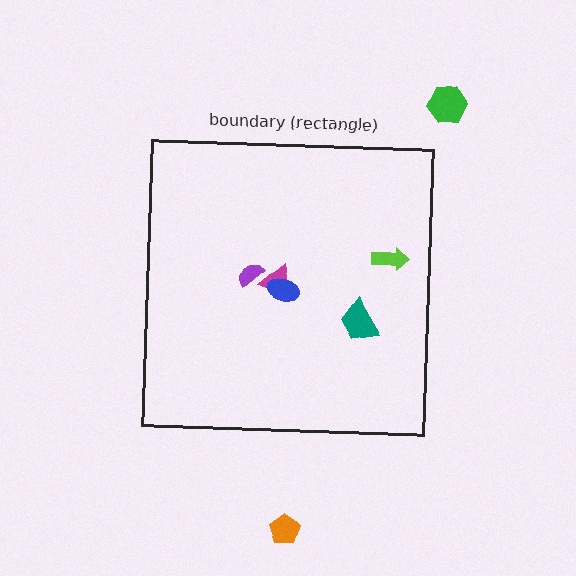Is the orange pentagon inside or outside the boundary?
Outside.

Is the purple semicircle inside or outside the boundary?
Inside.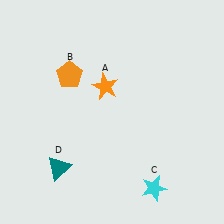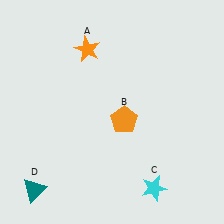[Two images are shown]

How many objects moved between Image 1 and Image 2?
3 objects moved between the two images.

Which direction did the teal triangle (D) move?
The teal triangle (D) moved left.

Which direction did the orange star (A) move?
The orange star (A) moved up.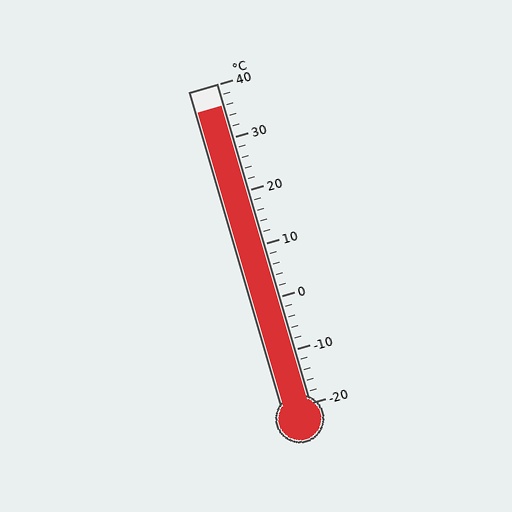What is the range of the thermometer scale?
The thermometer scale ranges from -20°C to 40°C.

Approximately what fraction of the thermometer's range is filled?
The thermometer is filled to approximately 95% of its range.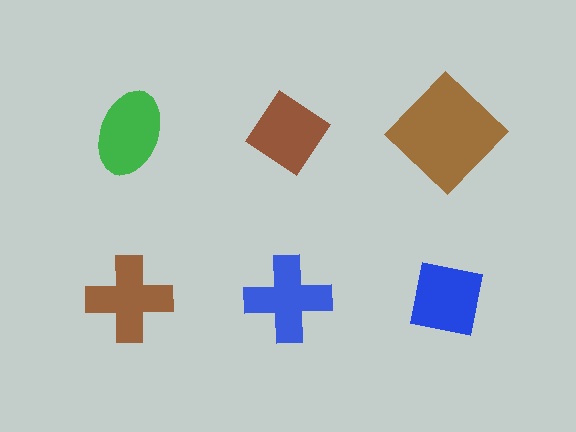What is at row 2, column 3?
A blue square.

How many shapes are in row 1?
3 shapes.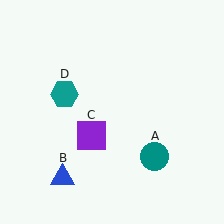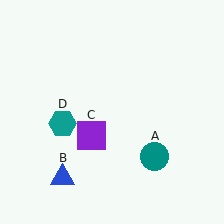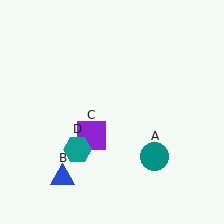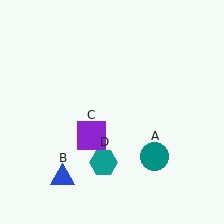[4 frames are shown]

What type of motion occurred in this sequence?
The teal hexagon (object D) rotated counterclockwise around the center of the scene.